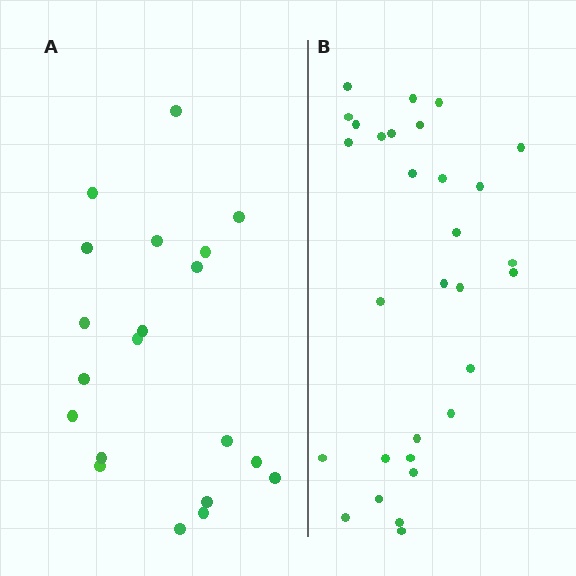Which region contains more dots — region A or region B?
Region B (the right region) has more dots.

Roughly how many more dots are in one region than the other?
Region B has roughly 10 or so more dots than region A.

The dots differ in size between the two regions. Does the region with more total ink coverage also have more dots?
No. Region A has more total ink coverage because its dots are larger, but region B actually contains more individual dots. Total area can be misleading — the number of items is what matters here.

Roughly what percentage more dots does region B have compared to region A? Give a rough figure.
About 50% more.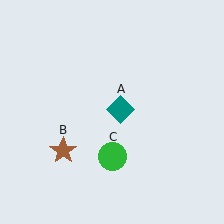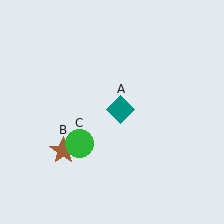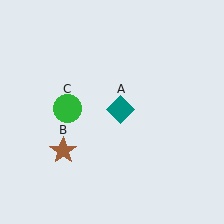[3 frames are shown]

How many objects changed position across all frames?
1 object changed position: green circle (object C).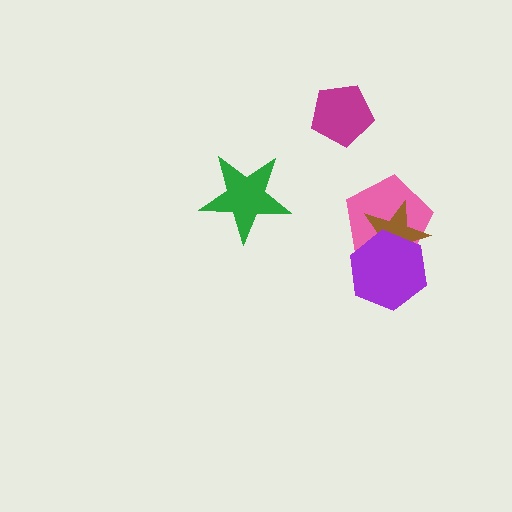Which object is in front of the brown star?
The purple hexagon is in front of the brown star.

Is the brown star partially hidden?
Yes, it is partially covered by another shape.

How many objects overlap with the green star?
0 objects overlap with the green star.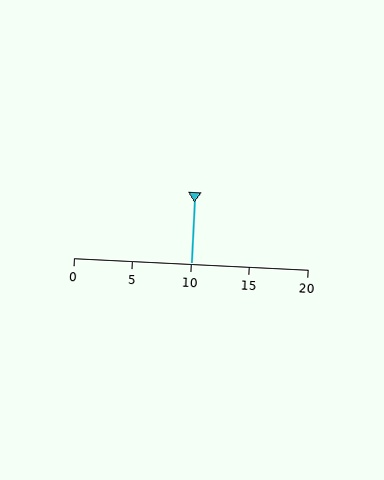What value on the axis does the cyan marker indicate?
The marker indicates approximately 10.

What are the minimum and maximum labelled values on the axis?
The axis runs from 0 to 20.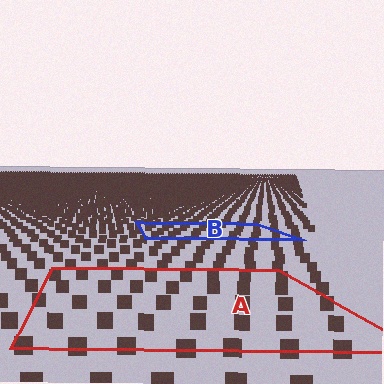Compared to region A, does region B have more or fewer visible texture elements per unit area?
Region B has more texture elements per unit area — they are packed more densely because it is farther away.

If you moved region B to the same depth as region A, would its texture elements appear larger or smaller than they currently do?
They would appear larger. At a closer depth, the same texture elements are projected at a bigger on-screen size.